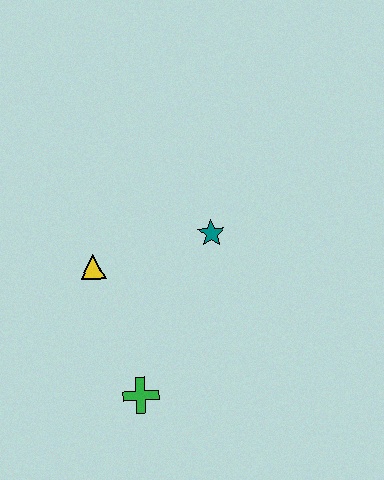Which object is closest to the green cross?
The yellow triangle is closest to the green cross.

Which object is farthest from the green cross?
The teal star is farthest from the green cross.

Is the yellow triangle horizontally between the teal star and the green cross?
No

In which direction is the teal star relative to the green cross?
The teal star is above the green cross.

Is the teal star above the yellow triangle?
Yes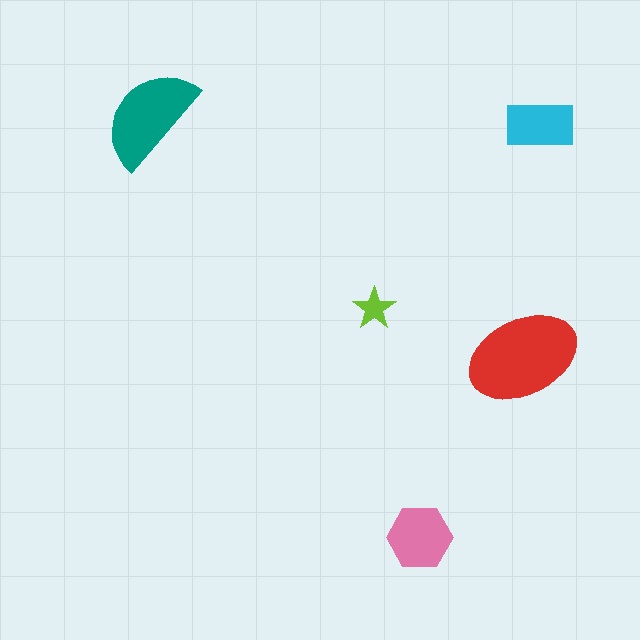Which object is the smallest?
The lime star.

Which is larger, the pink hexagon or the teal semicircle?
The teal semicircle.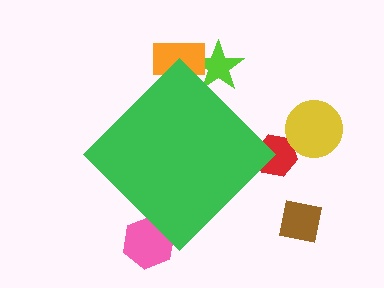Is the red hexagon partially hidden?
Yes, the red hexagon is partially hidden behind the green diamond.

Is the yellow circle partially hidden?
No, the yellow circle is fully visible.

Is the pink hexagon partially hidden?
Yes, the pink hexagon is partially hidden behind the green diamond.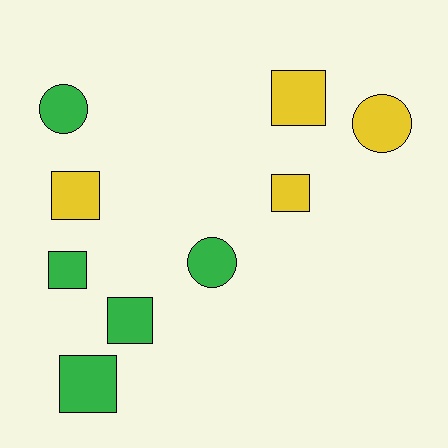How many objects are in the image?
There are 9 objects.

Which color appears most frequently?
Green, with 5 objects.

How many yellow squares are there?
There are 3 yellow squares.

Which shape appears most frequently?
Square, with 6 objects.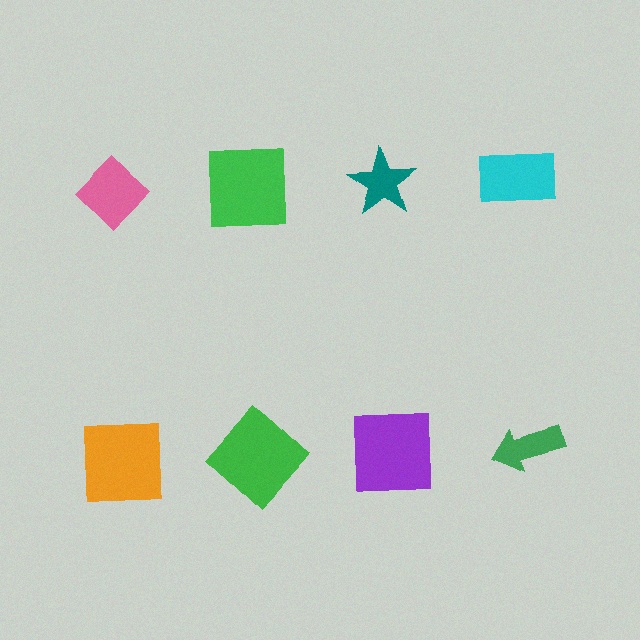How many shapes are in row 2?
4 shapes.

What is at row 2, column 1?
An orange square.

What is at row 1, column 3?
A teal star.